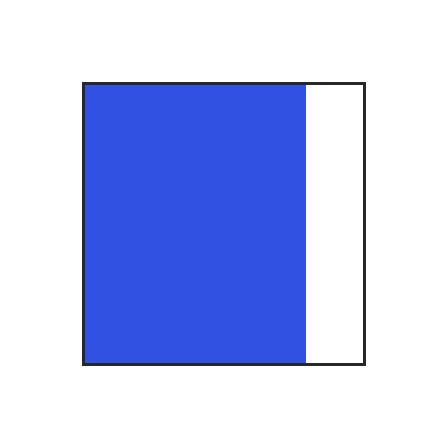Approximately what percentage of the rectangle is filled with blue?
Approximately 80%.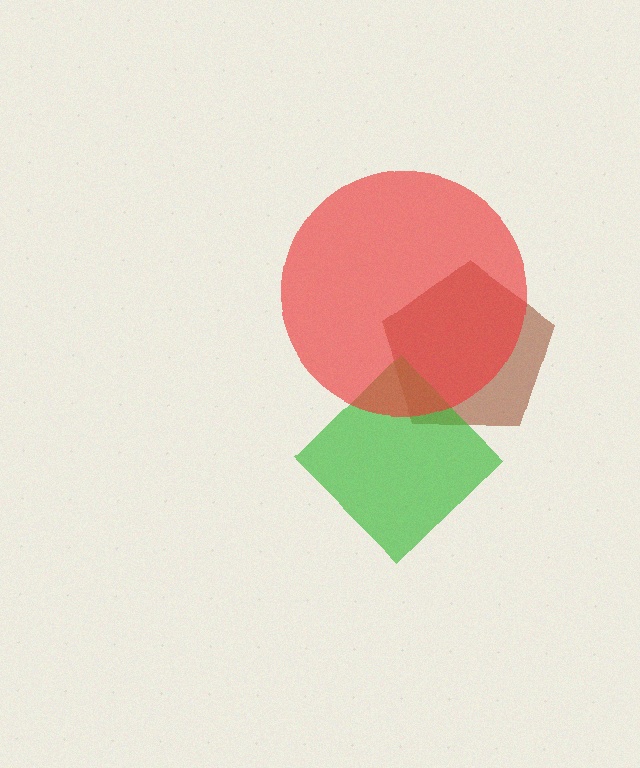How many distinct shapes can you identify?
There are 3 distinct shapes: a brown pentagon, a green diamond, a red circle.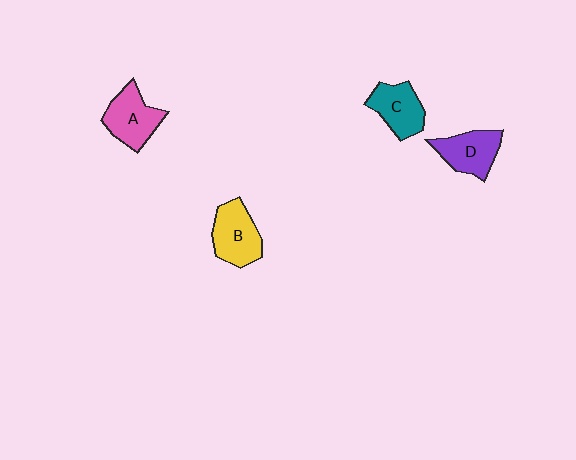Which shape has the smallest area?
Shape C (teal).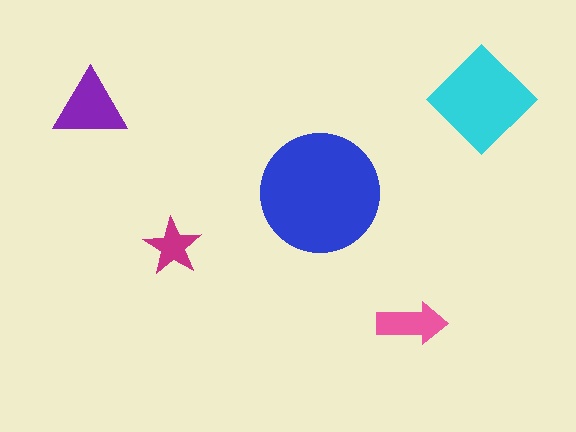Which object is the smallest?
The magenta star.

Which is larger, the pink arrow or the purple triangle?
The purple triangle.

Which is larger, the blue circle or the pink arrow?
The blue circle.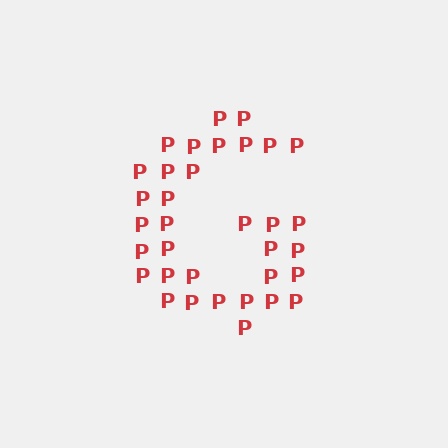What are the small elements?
The small elements are letter P's.